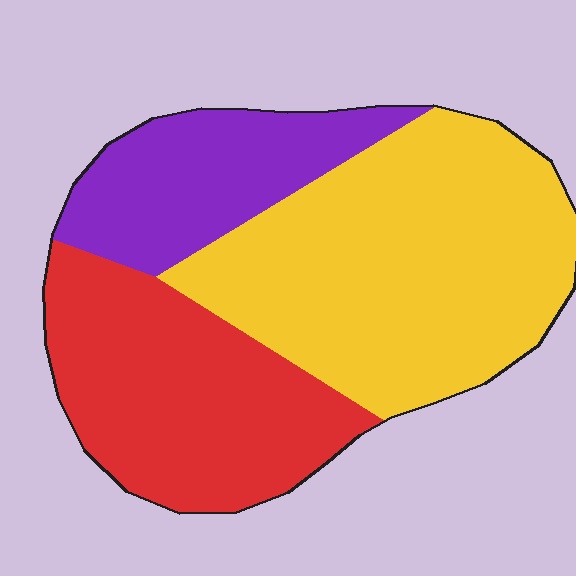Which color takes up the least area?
Purple, at roughly 20%.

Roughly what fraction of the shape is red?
Red takes up between a quarter and a half of the shape.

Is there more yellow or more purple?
Yellow.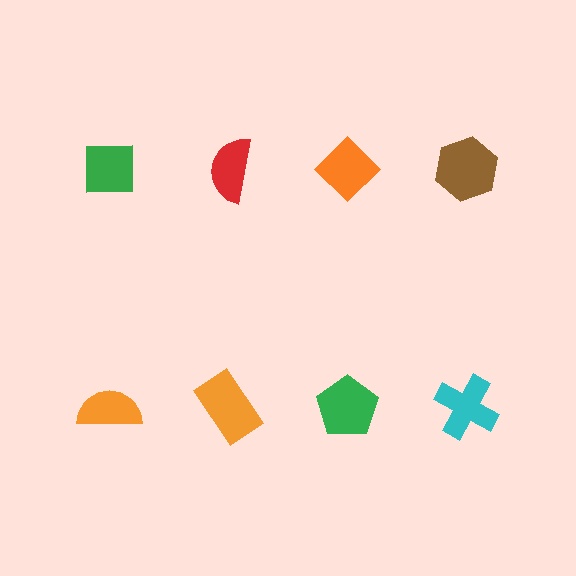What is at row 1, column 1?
A green square.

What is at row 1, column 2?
A red semicircle.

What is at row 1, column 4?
A brown hexagon.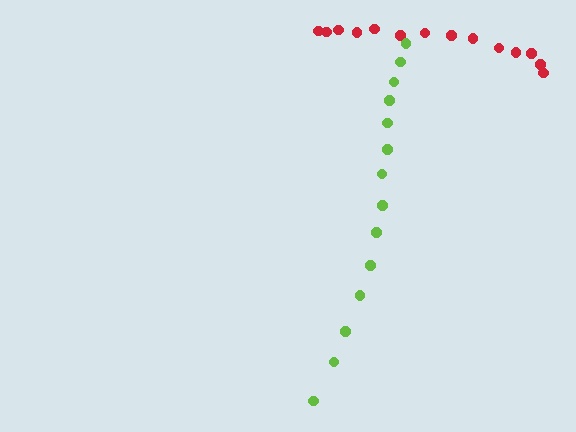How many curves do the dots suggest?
There are 2 distinct paths.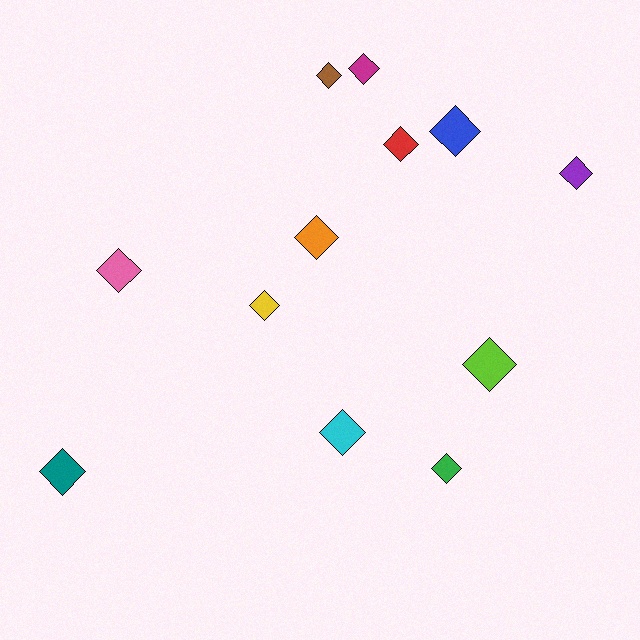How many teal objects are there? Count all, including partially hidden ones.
There is 1 teal object.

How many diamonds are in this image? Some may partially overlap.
There are 12 diamonds.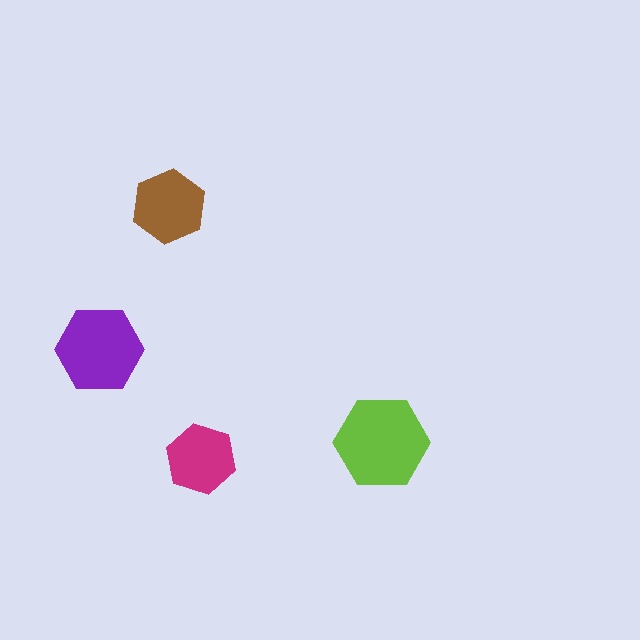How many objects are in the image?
There are 4 objects in the image.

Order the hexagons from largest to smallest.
the lime one, the purple one, the brown one, the magenta one.